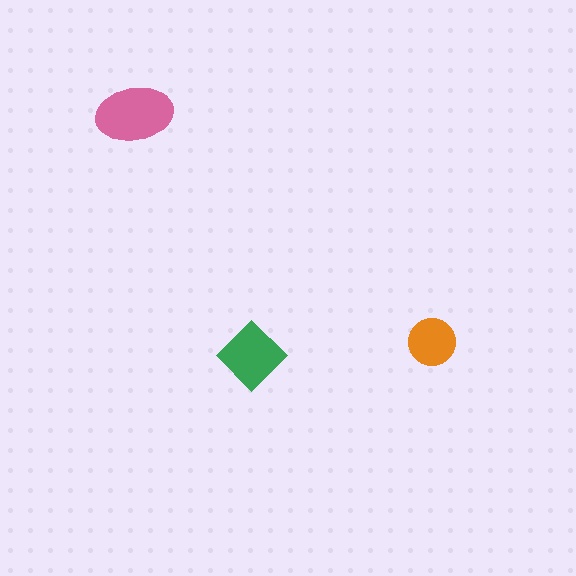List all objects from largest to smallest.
The pink ellipse, the green diamond, the orange circle.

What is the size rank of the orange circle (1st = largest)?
3rd.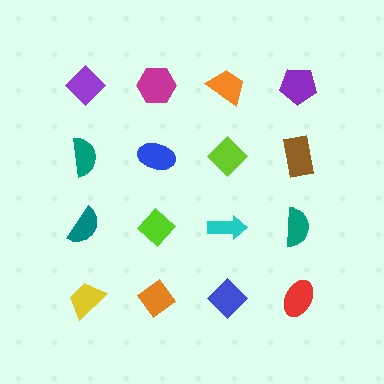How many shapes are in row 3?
4 shapes.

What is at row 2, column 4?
A brown rectangle.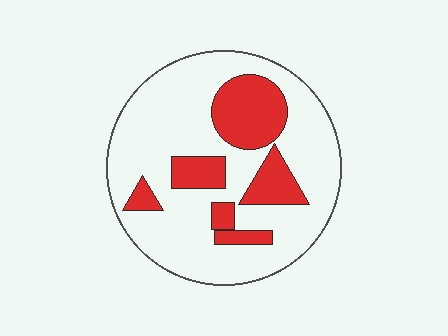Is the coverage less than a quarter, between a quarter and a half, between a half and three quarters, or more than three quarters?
Between a quarter and a half.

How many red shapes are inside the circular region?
6.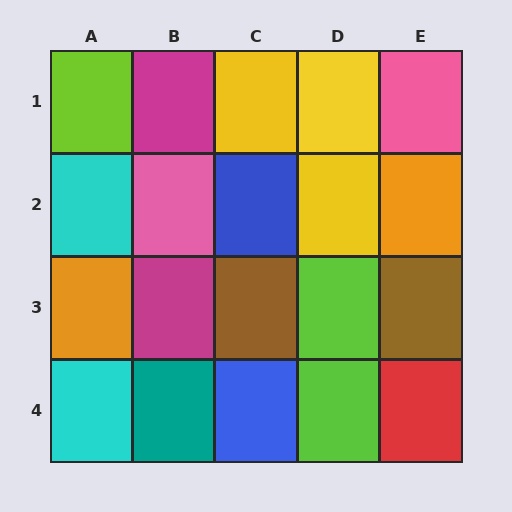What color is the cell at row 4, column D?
Lime.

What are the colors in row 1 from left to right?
Lime, magenta, yellow, yellow, pink.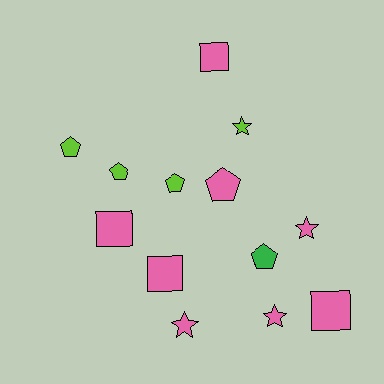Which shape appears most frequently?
Pentagon, with 5 objects.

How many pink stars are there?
There are 3 pink stars.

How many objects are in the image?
There are 13 objects.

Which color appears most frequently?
Pink, with 8 objects.